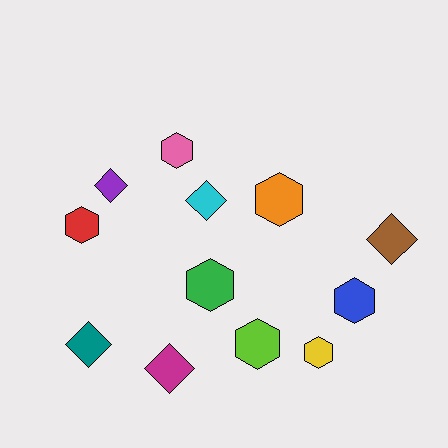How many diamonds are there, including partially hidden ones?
There are 5 diamonds.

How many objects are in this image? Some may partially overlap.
There are 12 objects.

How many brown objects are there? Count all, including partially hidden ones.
There is 1 brown object.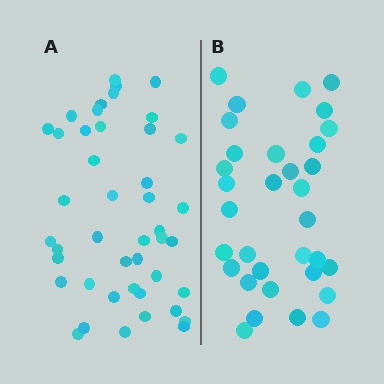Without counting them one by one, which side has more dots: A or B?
Region A (the left region) has more dots.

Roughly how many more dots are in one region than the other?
Region A has roughly 12 or so more dots than region B.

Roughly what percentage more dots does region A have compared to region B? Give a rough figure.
About 35% more.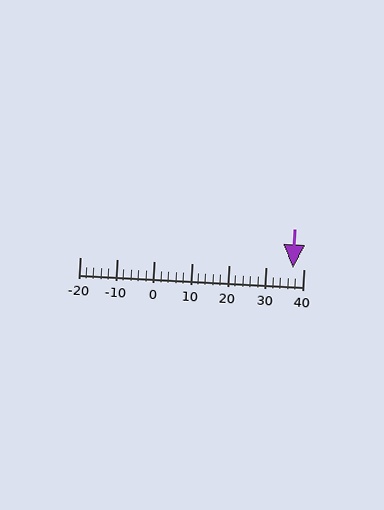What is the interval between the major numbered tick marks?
The major tick marks are spaced 10 units apart.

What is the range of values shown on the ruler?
The ruler shows values from -20 to 40.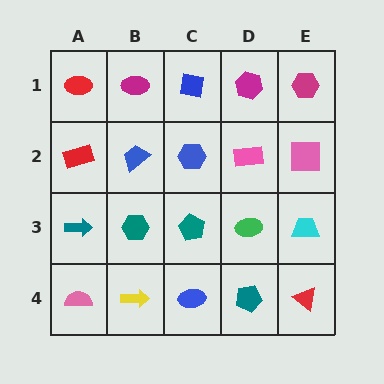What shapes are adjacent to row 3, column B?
A blue trapezoid (row 2, column B), a yellow arrow (row 4, column B), a teal arrow (row 3, column A), a teal pentagon (row 3, column C).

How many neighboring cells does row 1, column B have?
3.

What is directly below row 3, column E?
A red triangle.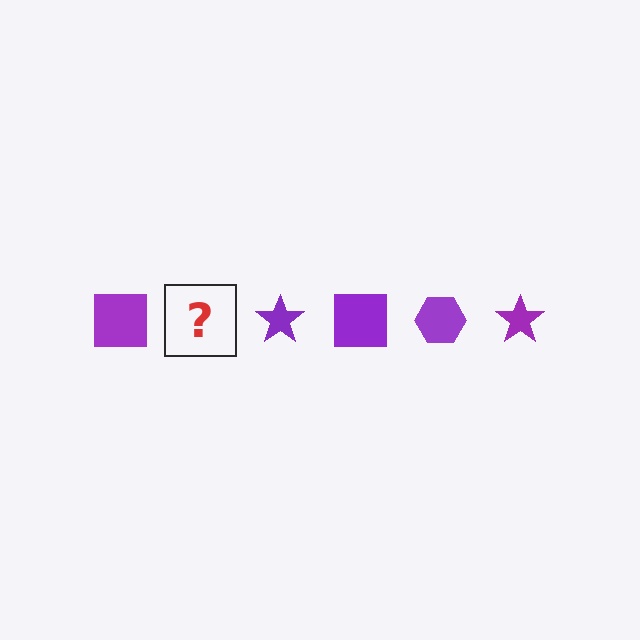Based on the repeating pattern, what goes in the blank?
The blank should be a purple hexagon.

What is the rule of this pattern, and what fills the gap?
The rule is that the pattern cycles through square, hexagon, star shapes in purple. The gap should be filled with a purple hexagon.